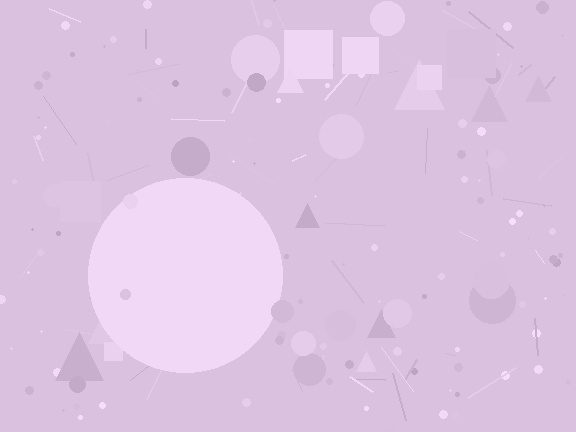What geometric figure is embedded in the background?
A circle is embedded in the background.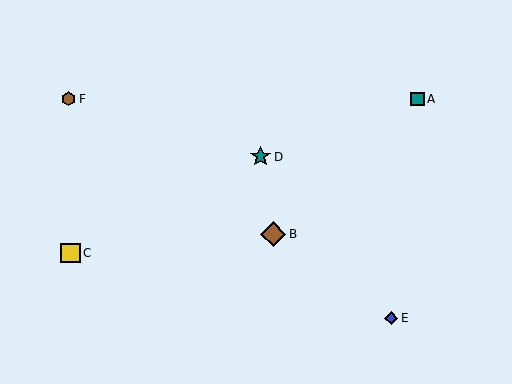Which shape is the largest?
The brown diamond (labeled B) is the largest.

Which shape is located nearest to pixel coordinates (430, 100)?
The teal square (labeled A) at (418, 99) is nearest to that location.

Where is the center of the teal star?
The center of the teal star is at (261, 157).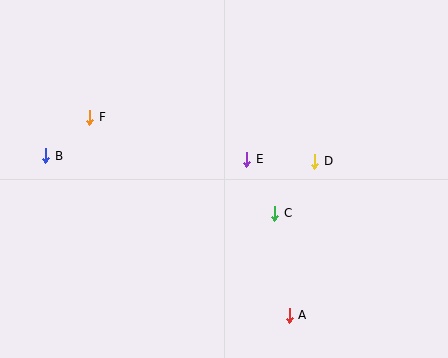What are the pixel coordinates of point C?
Point C is at (275, 213).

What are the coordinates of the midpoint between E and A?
The midpoint between E and A is at (268, 237).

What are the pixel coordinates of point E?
Point E is at (247, 159).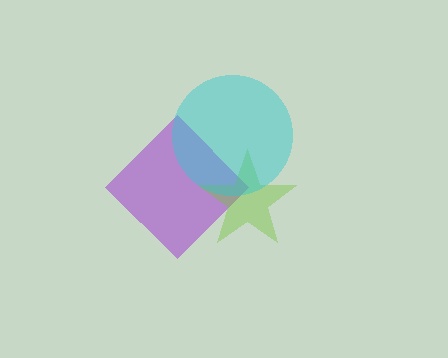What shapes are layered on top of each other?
The layered shapes are: a purple diamond, a lime star, a cyan circle.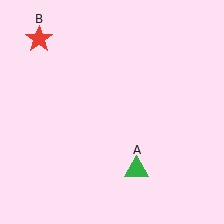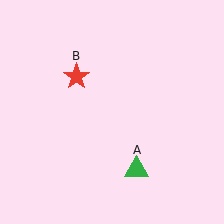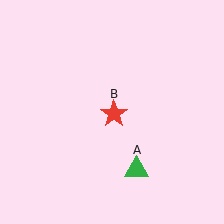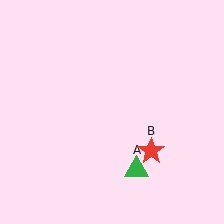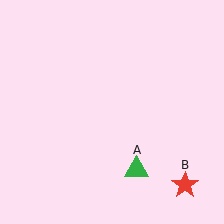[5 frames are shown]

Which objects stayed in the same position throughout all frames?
Green triangle (object A) remained stationary.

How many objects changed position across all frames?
1 object changed position: red star (object B).